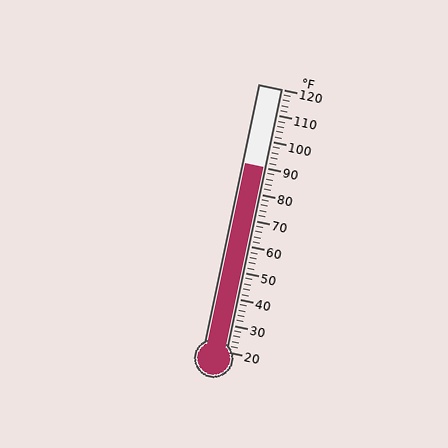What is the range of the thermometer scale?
The thermometer scale ranges from 20°F to 120°F.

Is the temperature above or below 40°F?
The temperature is above 40°F.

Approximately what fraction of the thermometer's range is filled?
The thermometer is filled to approximately 70% of its range.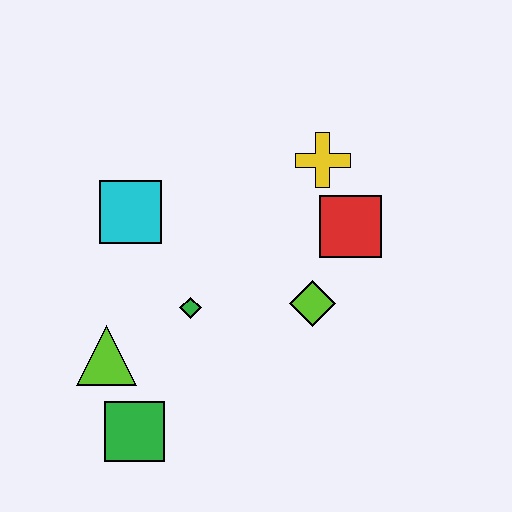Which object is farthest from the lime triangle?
The yellow cross is farthest from the lime triangle.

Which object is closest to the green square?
The lime triangle is closest to the green square.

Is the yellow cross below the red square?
No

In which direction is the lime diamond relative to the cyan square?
The lime diamond is to the right of the cyan square.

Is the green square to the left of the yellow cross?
Yes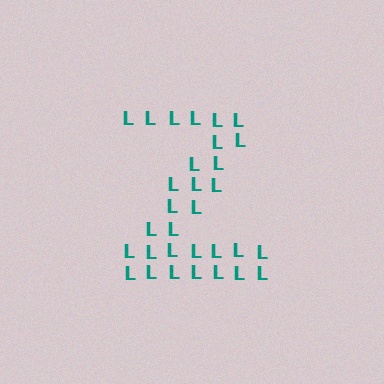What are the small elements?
The small elements are letter L's.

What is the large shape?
The large shape is the letter Z.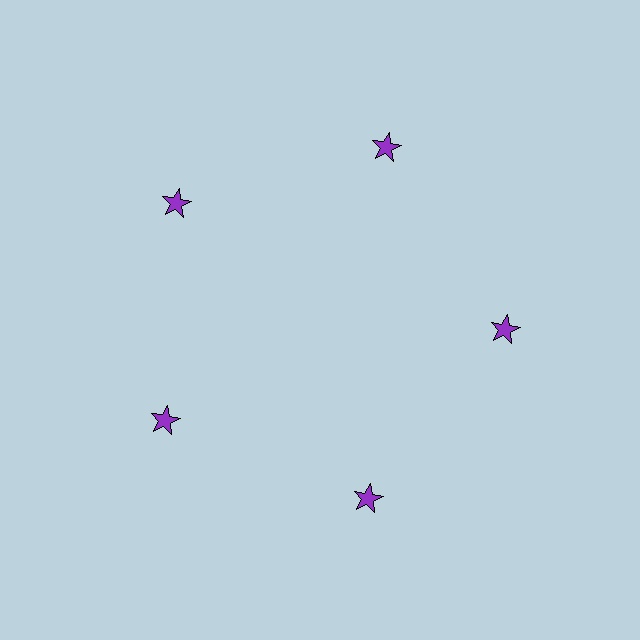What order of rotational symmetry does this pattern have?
This pattern has 5-fold rotational symmetry.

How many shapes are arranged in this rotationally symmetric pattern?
There are 5 shapes, arranged in 5 groups of 1.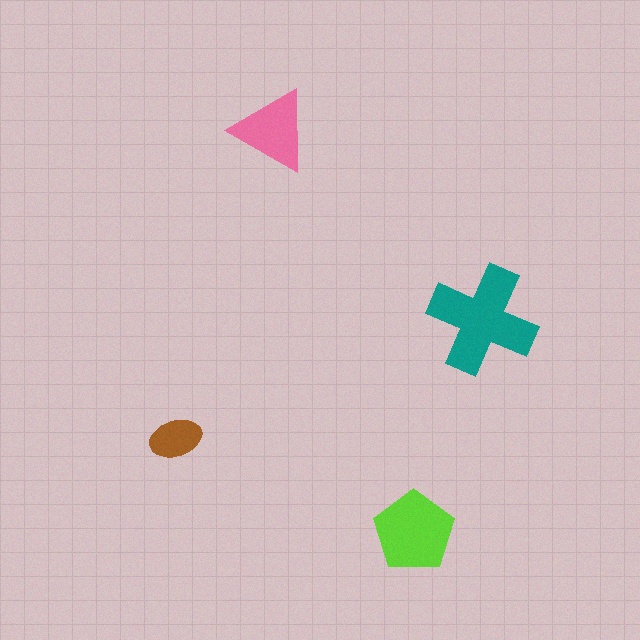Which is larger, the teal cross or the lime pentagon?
The teal cross.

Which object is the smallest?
The brown ellipse.